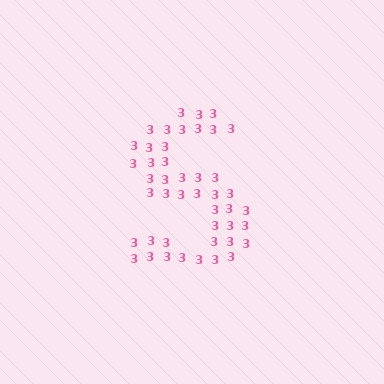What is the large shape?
The large shape is the letter S.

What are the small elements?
The small elements are digit 3's.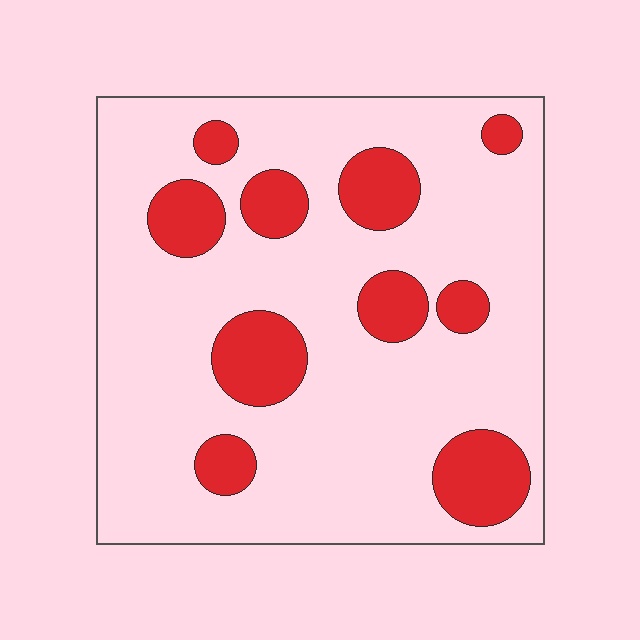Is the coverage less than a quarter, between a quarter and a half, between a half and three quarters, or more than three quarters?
Less than a quarter.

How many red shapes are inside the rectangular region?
10.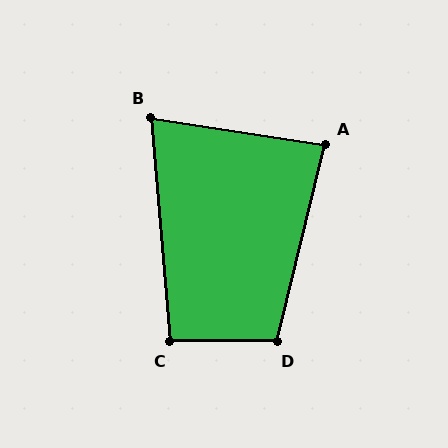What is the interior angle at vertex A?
Approximately 85 degrees (approximately right).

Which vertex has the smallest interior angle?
B, at approximately 76 degrees.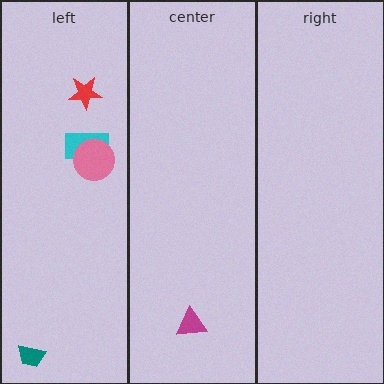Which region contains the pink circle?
The left region.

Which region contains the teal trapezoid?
The left region.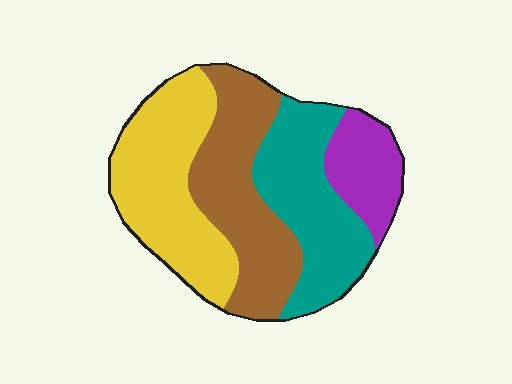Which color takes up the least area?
Purple, at roughly 15%.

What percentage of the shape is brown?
Brown covers 29% of the shape.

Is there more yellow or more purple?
Yellow.